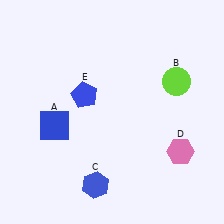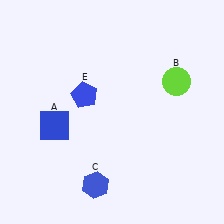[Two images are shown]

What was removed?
The pink hexagon (D) was removed in Image 2.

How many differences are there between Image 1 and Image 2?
There is 1 difference between the two images.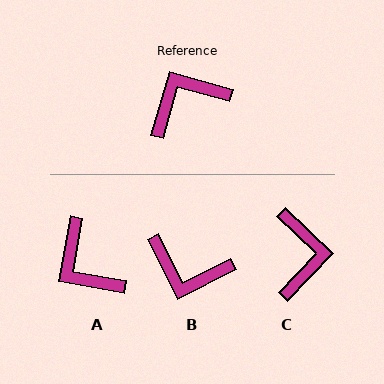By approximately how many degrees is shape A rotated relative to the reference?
Approximately 96 degrees counter-clockwise.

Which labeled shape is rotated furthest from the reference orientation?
B, about 132 degrees away.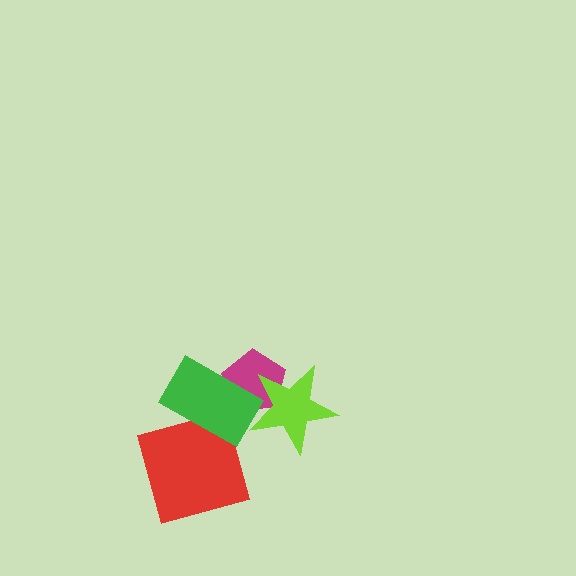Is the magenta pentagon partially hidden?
Yes, it is partially covered by another shape.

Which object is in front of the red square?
The green rectangle is in front of the red square.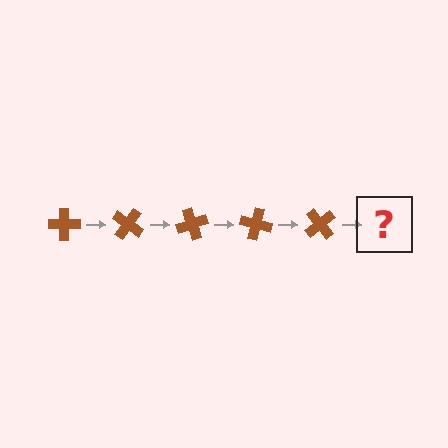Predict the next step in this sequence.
The next step is a brown cross rotated 175 degrees.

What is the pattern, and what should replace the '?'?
The pattern is that the cross rotates 35 degrees each step. The '?' should be a brown cross rotated 175 degrees.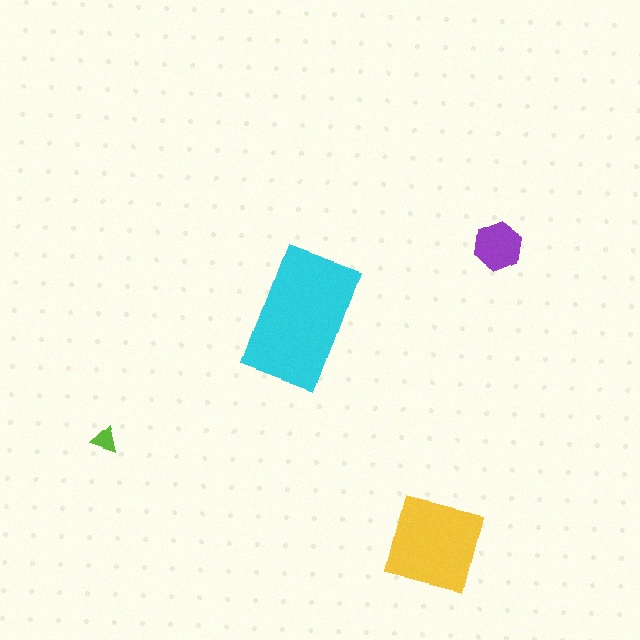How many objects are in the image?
There are 4 objects in the image.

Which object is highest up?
The purple hexagon is topmost.